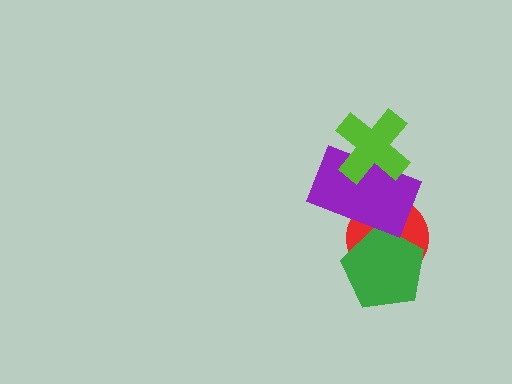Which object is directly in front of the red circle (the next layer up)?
The green pentagon is directly in front of the red circle.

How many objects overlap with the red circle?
2 objects overlap with the red circle.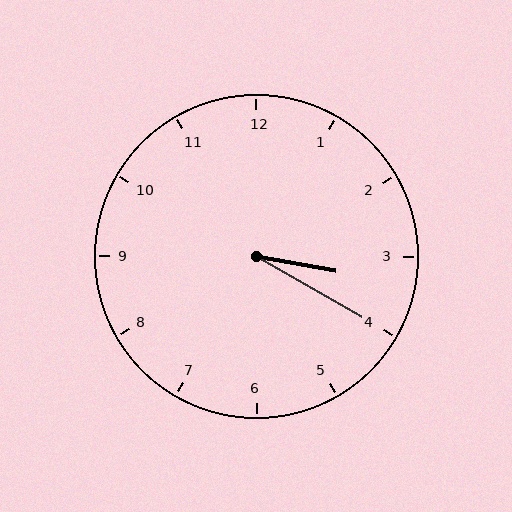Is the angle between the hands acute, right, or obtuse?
It is acute.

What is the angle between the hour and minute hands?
Approximately 20 degrees.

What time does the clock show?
3:20.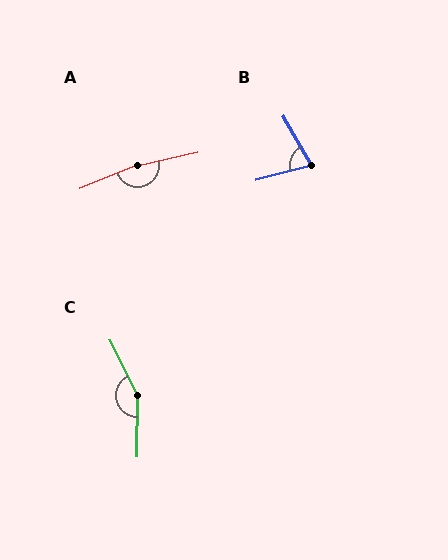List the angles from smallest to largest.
B (75°), C (153°), A (170°).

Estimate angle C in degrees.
Approximately 153 degrees.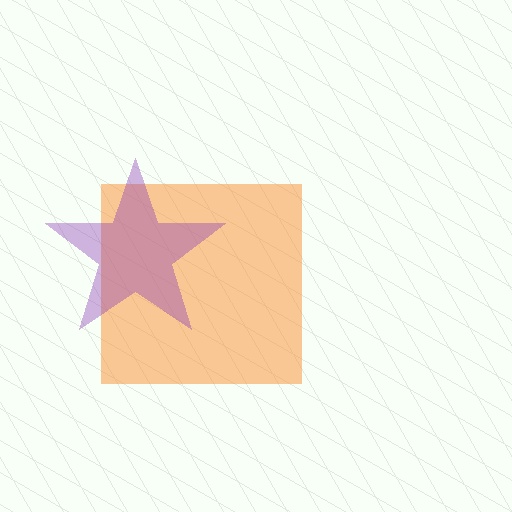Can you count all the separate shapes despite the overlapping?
Yes, there are 2 separate shapes.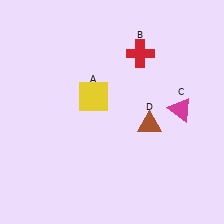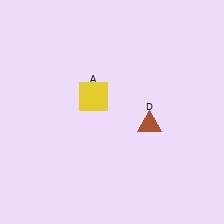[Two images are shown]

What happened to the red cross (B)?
The red cross (B) was removed in Image 2. It was in the top-right area of Image 1.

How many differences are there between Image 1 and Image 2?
There are 2 differences between the two images.